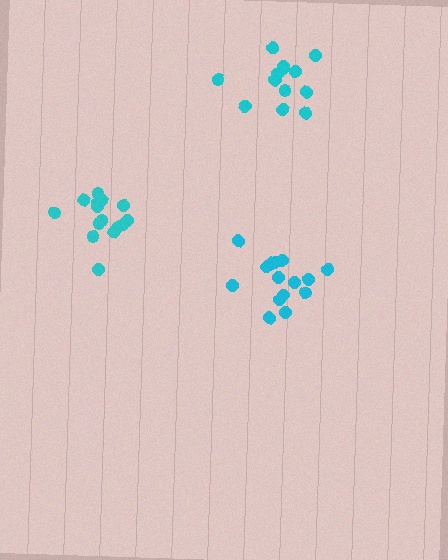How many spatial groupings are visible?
There are 3 spatial groupings.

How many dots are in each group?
Group 1: 15 dots, Group 2: 14 dots, Group 3: 15 dots (44 total).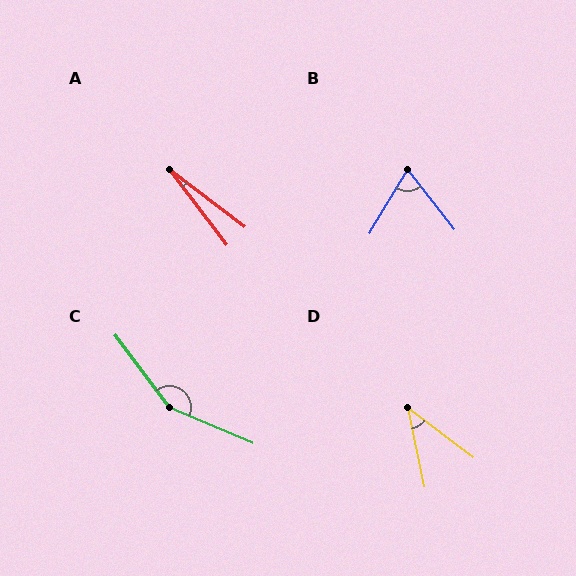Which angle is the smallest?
A, at approximately 16 degrees.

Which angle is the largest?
C, at approximately 150 degrees.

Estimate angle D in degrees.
Approximately 41 degrees.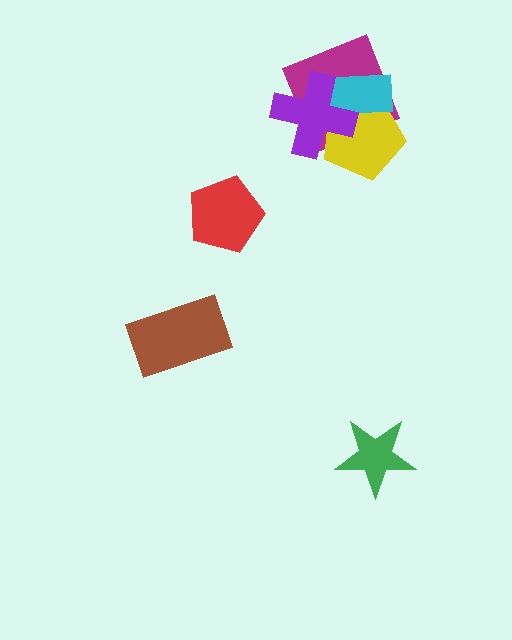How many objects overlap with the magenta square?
3 objects overlap with the magenta square.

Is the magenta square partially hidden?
Yes, it is partially covered by another shape.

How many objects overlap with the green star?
0 objects overlap with the green star.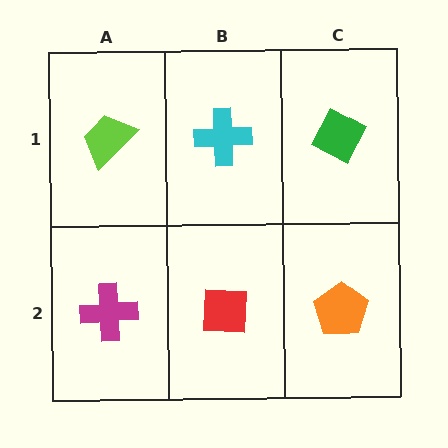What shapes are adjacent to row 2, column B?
A cyan cross (row 1, column B), a magenta cross (row 2, column A), an orange pentagon (row 2, column C).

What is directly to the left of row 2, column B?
A magenta cross.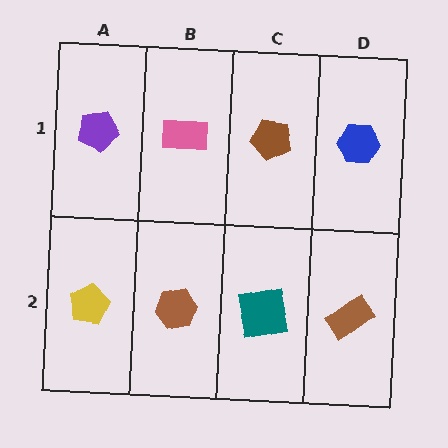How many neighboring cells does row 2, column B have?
3.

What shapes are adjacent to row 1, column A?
A yellow pentagon (row 2, column A), a pink rectangle (row 1, column B).